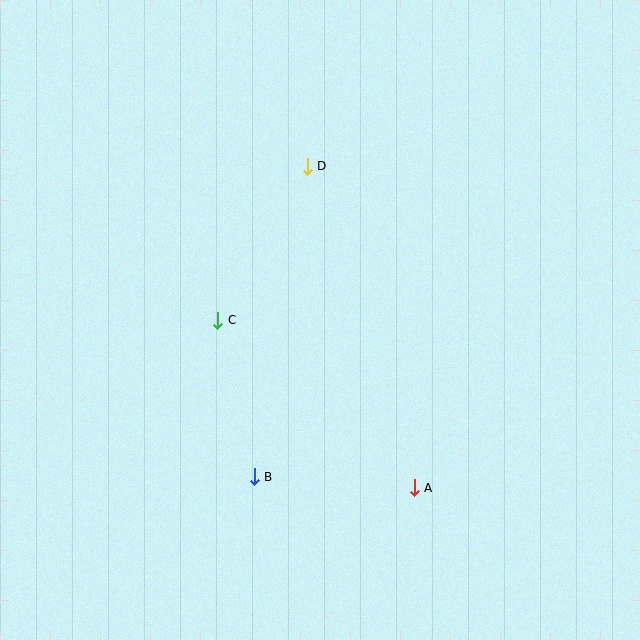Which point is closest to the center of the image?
Point C at (218, 320) is closest to the center.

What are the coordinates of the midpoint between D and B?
The midpoint between D and B is at (281, 322).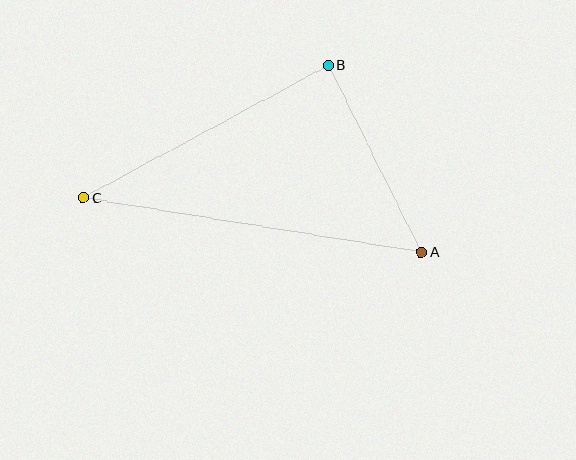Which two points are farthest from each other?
Points A and C are farthest from each other.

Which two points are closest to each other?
Points A and B are closest to each other.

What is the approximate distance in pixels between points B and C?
The distance between B and C is approximately 279 pixels.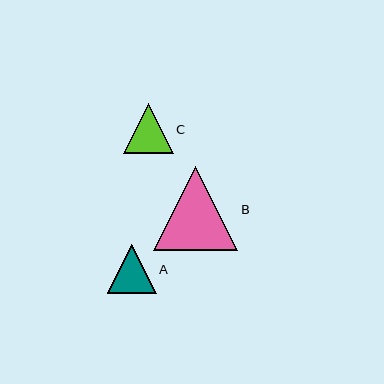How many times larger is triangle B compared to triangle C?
Triangle B is approximately 1.7 times the size of triangle C.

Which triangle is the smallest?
Triangle A is the smallest with a size of approximately 49 pixels.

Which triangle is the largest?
Triangle B is the largest with a size of approximately 84 pixels.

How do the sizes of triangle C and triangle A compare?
Triangle C and triangle A are approximately the same size.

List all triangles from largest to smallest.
From largest to smallest: B, C, A.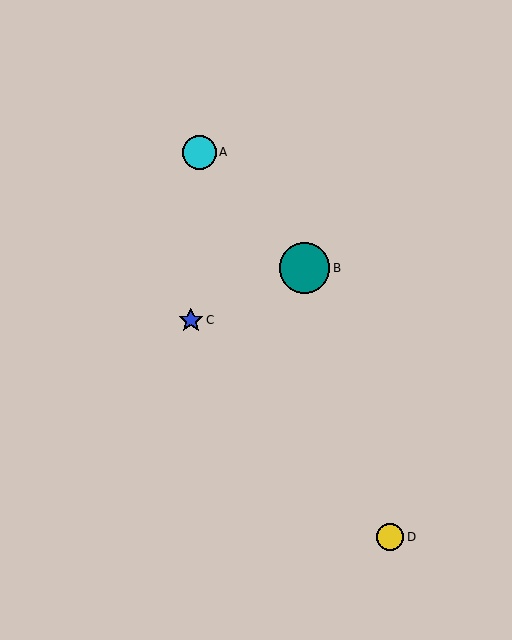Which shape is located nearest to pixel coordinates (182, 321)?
The blue star (labeled C) at (191, 320) is nearest to that location.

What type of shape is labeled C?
Shape C is a blue star.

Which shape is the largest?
The teal circle (labeled B) is the largest.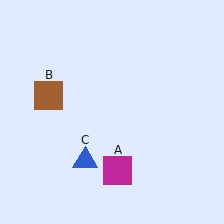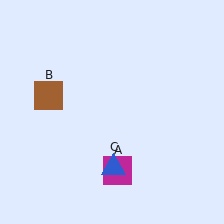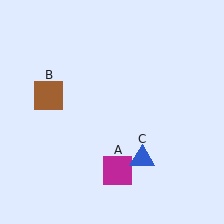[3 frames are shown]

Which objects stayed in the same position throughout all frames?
Magenta square (object A) and brown square (object B) remained stationary.